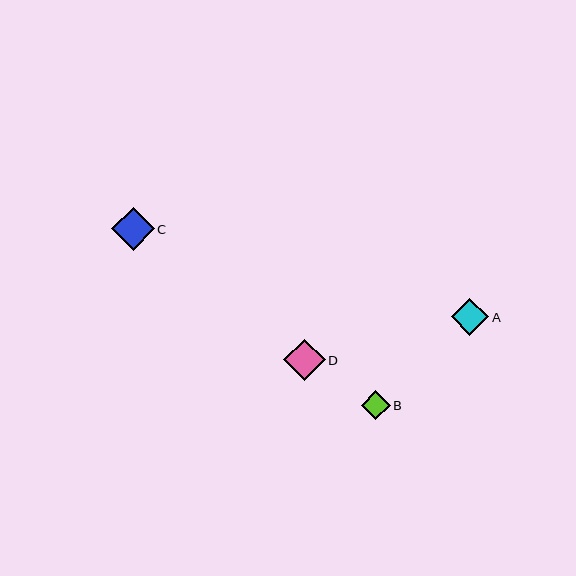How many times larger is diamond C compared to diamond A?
Diamond C is approximately 1.1 times the size of diamond A.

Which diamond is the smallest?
Diamond B is the smallest with a size of approximately 29 pixels.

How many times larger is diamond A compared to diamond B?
Diamond A is approximately 1.3 times the size of diamond B.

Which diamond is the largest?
Diamond C is the largest with a size of approximately 42 pixels.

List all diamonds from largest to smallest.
From largest to smallest: C, D, A, B.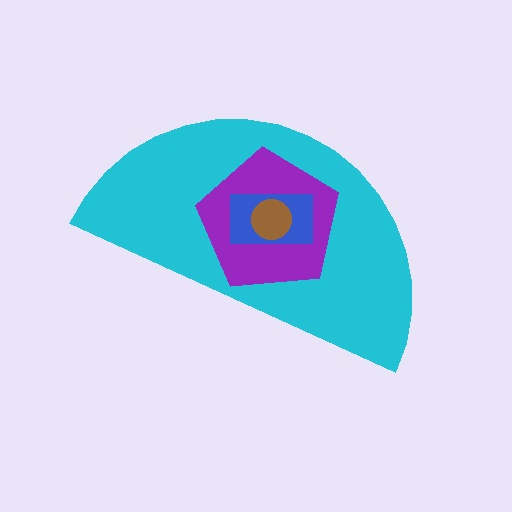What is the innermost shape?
The brown circle.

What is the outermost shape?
The cyan semicircle.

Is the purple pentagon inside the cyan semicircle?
Yes.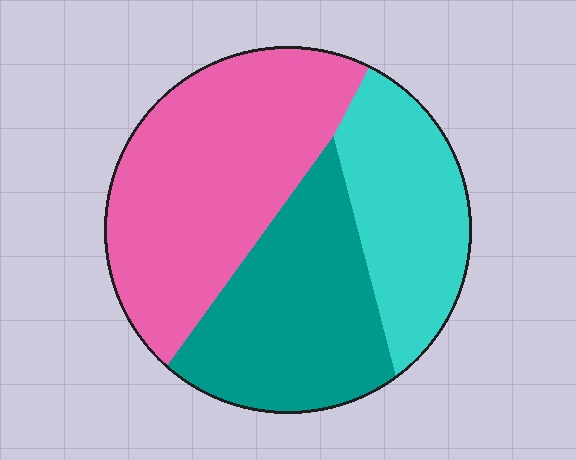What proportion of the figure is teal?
Teal takes up between a quarter and a half of the figure.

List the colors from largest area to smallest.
From largest to smallest: pink, teal, cyan.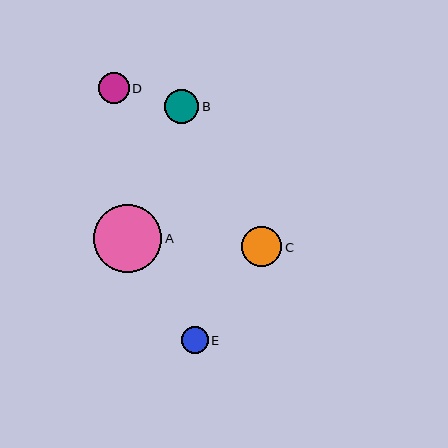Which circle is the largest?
Circle A is the largest with a size of approximately 68 pixels.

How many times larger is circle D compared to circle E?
Circle D is approximately 1.1 times the size of circle E.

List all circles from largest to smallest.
From largest to smallest: A, C, B, D, E.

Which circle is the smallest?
Circle E is the smallest with a size of approximately 27 pixels.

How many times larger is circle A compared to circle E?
Circle A is approximately 2.5 times the size of circle E.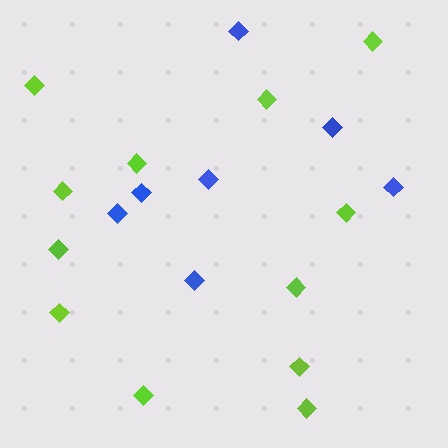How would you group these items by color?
There are 2 groups: one group of blue diamonds (7) and one group of lime diamonds (12).